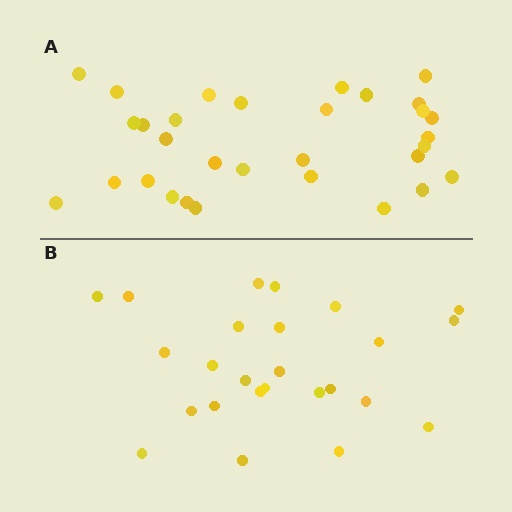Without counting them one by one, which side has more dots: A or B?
Region A (the top region) has more dots.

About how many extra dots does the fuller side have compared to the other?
Region A has about 6 more dots than region B.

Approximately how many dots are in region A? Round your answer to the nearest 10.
About 30 dots. (The exact count is 31, which rounds to 30.)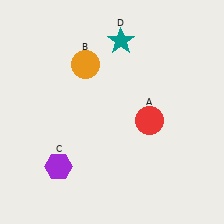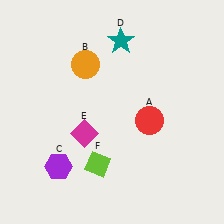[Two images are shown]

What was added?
A magenta diamond (E), a lime diamond (F) were added in Image 2.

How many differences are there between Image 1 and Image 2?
There are 2 differences between the two images.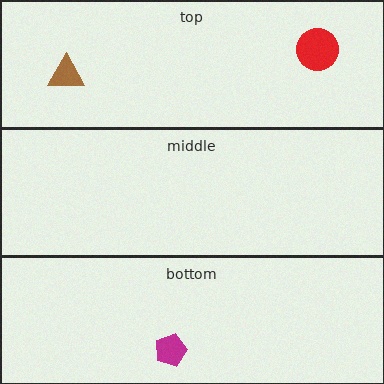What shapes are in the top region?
The red circle, the brown triangle.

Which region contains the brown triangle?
The top region.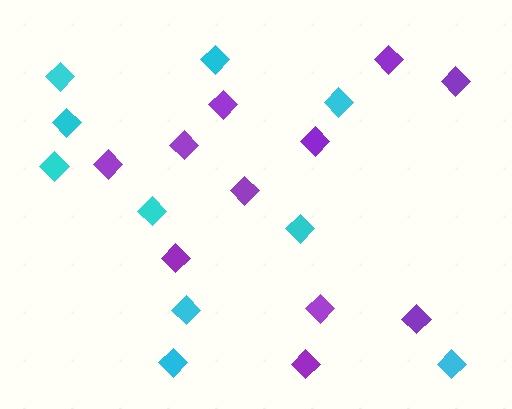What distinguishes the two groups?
There are 2 groups: one group of cyan diamonds (10) and one group of purple diamonds (11).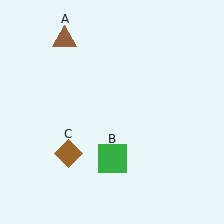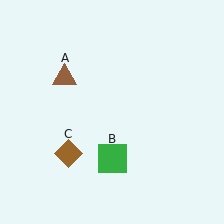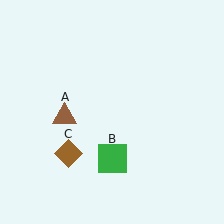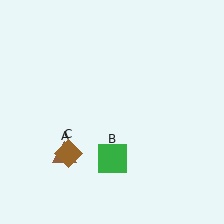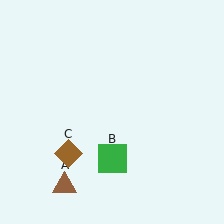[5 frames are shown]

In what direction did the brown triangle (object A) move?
The brown triangle (object A) moved down.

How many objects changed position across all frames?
1 object changed position: brown triangle (object A).